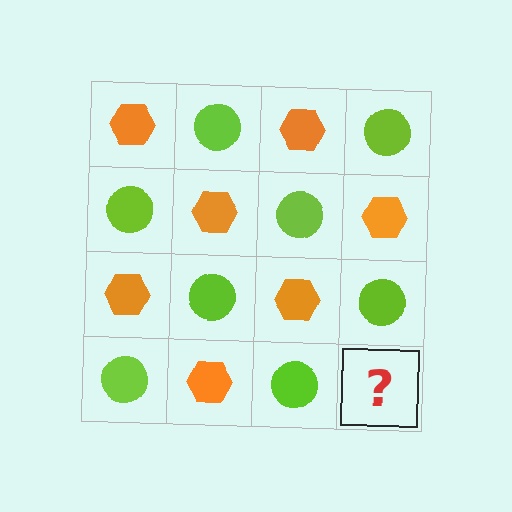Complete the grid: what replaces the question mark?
The question mark should be replaced with an orange hexagon.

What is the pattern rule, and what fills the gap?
The rule is that it alternates orange hexagon and lime circle in a checkerboard pattern. The gap should be filled with an orange hexagon.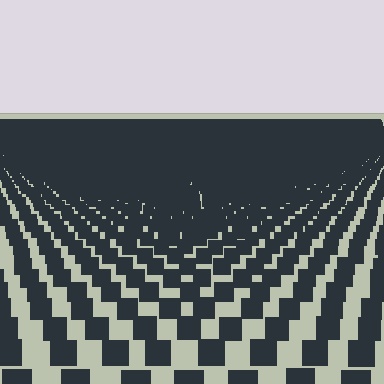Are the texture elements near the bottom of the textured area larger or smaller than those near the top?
Larger. Near the bottom, elements are closer to the viewer and appear at a bigger on-screen size.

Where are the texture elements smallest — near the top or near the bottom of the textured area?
Near the top.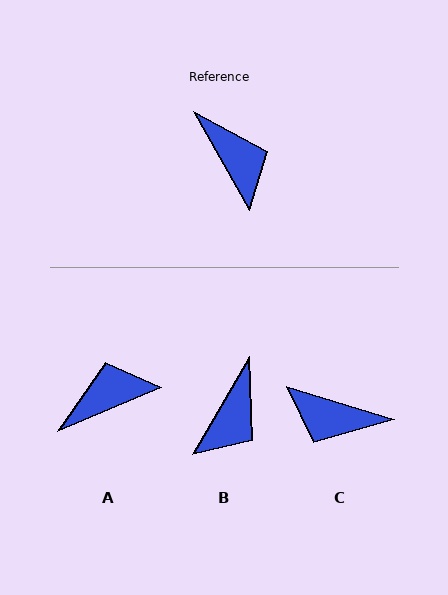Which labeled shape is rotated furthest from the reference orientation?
C, about 136 degrees away.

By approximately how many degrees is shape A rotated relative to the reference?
Approximately 83 degrees counter-clockwise.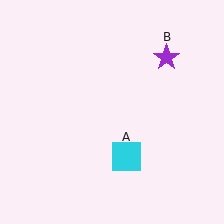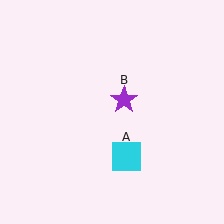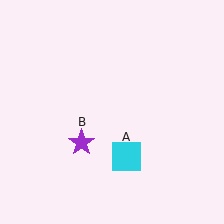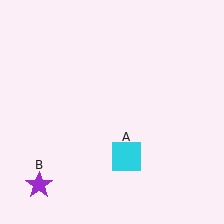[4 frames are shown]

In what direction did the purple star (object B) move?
The purple star (object B) moved down and to the left.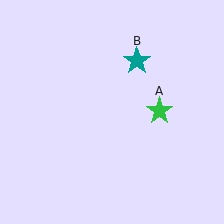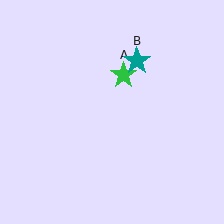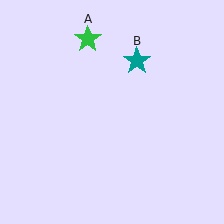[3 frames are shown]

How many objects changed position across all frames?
1 object changed position: green star (object A).